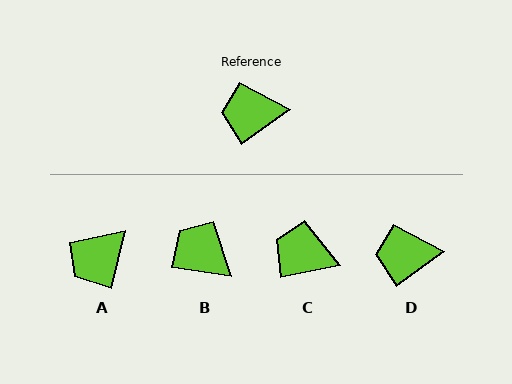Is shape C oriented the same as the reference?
No, it is off by about 25 degrees.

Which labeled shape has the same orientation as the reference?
D.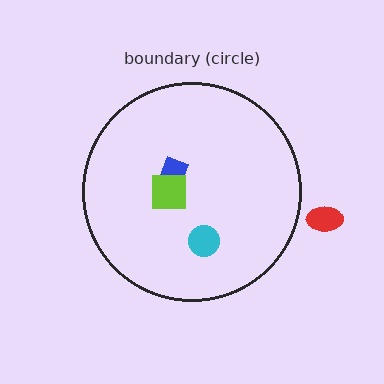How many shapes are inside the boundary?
3 inside, 1 outside.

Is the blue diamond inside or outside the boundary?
Inside.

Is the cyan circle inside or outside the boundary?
Inside.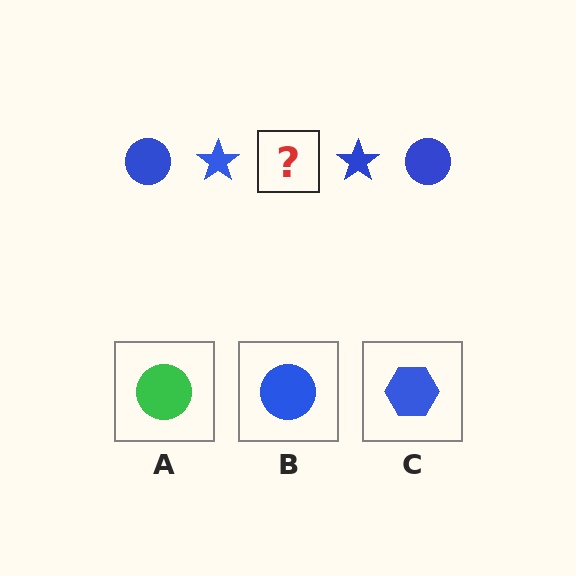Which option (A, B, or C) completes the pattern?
B.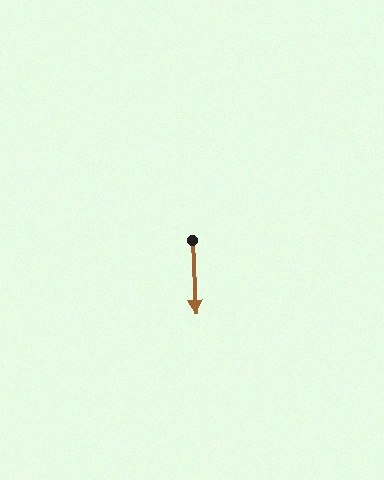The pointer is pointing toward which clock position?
Roughly 6 o'clock.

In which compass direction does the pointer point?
South.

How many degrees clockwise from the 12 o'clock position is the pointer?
Approximately 177 degrees.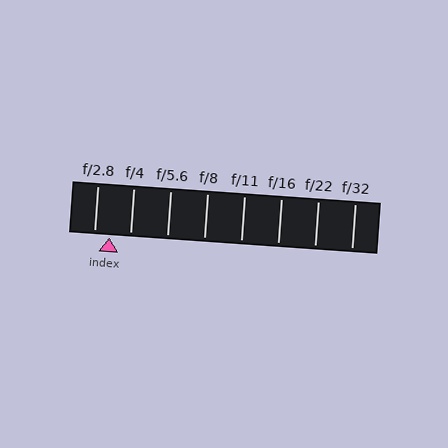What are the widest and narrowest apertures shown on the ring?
The widest aperture shown is f/2.8 and the narrowest is f/32.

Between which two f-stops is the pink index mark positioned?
The index mark is between f/2.8 and f/4.